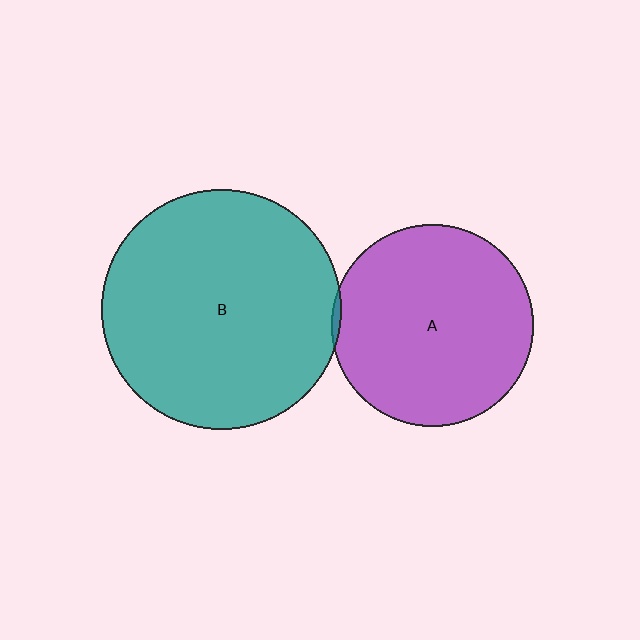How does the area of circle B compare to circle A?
Approximately 1.4 times.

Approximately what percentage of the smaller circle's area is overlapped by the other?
Approximately 5%.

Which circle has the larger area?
Circle B (teal).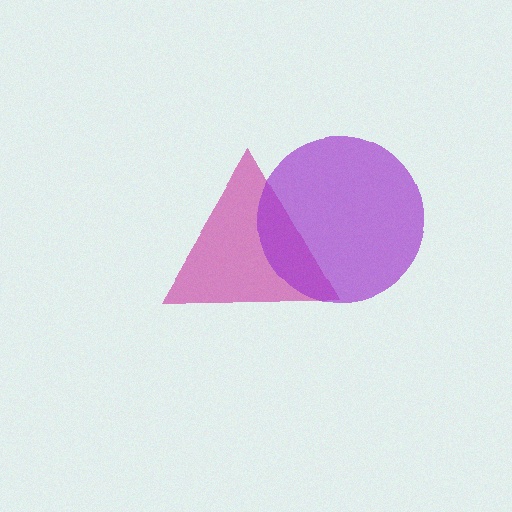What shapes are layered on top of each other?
The layered shapes are: a magenta triangle, a purple circle.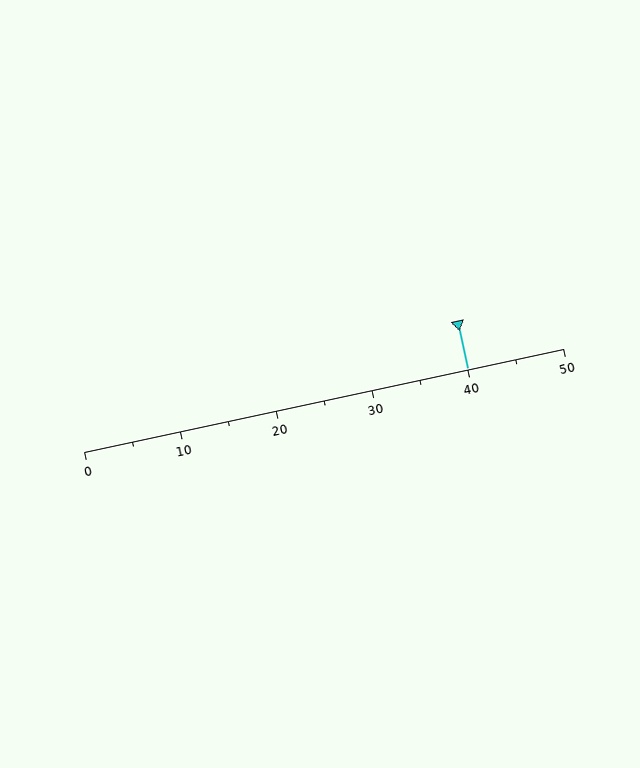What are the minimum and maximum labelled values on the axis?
The axis runs from 0 to 50.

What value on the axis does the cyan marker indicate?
The marker indicates approximately 40.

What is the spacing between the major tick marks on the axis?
The major ticks are spaced 10 apart.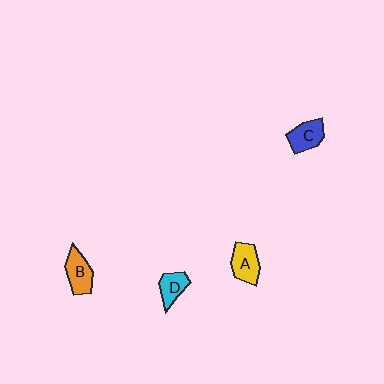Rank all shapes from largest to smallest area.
From largest to smallest: B (orange), A (yellow), C (blue), D (cyan).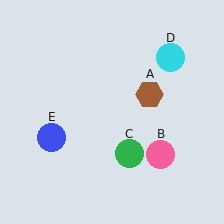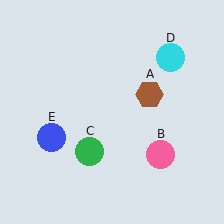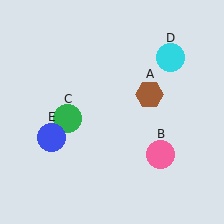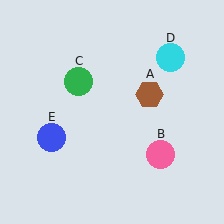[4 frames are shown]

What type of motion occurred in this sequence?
The green circle (object C) rotated clockwise around the center of the scene.